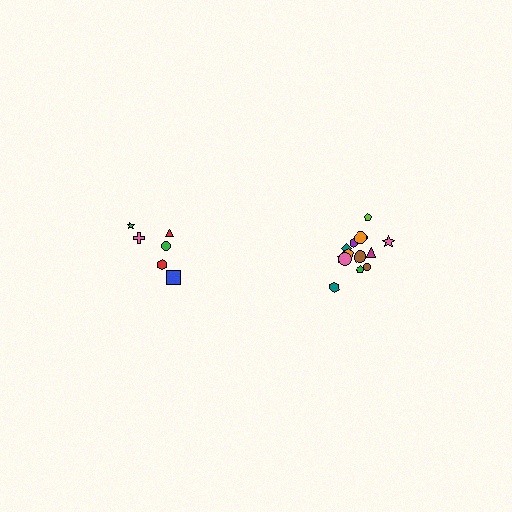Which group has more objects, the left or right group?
The right group.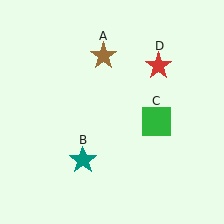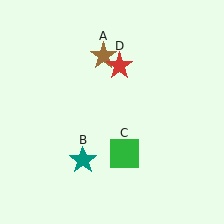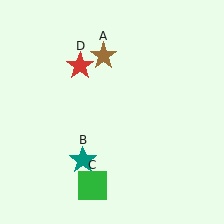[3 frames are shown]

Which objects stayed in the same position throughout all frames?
Brown star (object A) and teal star (object B) remained stationary.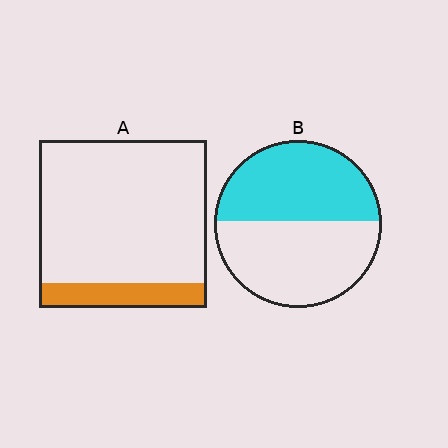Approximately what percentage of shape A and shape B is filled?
A is approximately 15% and B is approximately 50%.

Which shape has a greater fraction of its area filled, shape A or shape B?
Shape B.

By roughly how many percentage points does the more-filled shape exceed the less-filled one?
By roughly 35 percentage points (B over A).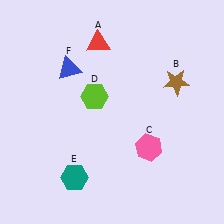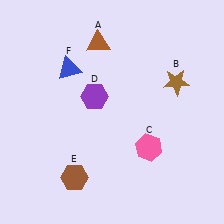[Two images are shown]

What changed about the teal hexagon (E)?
In Image 1, E is teal. In Image 2, it changed to brown.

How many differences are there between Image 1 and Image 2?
There are 3 differences between the two images.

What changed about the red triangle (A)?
In Image 1, A is red. In Image 2, it changed to brown.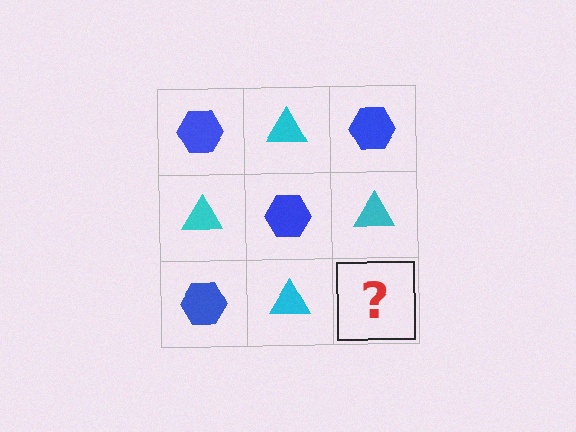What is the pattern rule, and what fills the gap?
The rule is that it alternates blue hexagon and cyan triangle in a checkerboard pattern. The gap should be filled with a blue hexagon.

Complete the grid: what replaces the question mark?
The question mark should be replaced with a blue hexagon.